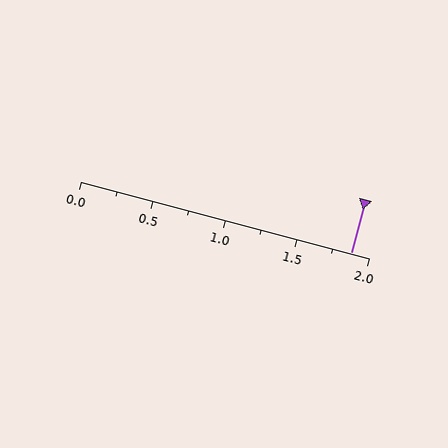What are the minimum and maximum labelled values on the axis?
The axis runs from 0.0 to 2.0.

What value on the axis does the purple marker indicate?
The marker indicates approximately 1.88.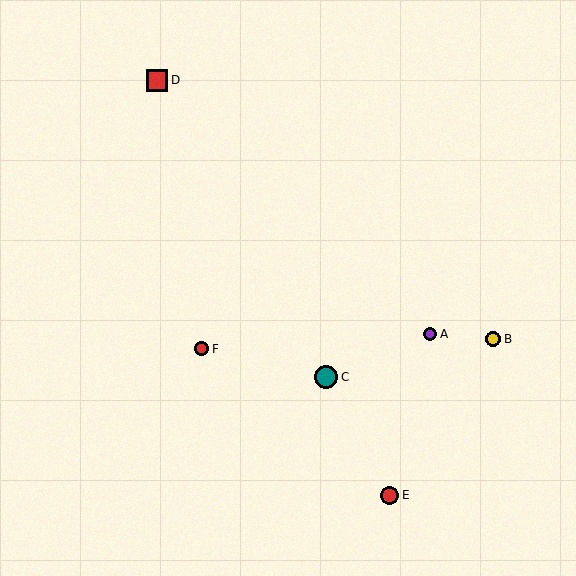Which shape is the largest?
The teal circle (labeled C) is the largest.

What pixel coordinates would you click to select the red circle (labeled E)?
Click at (390, 495) to select the red circle E.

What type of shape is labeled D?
Shape D is a red square.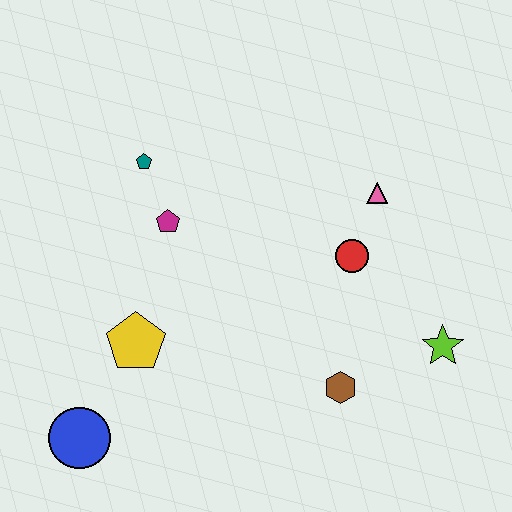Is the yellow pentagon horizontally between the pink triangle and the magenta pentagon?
No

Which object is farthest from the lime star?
The blue circle is farthest from the lime star.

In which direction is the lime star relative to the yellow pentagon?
The lime star is to the right of the yellow pentagon.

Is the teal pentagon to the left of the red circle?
Yes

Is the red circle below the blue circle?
No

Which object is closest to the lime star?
The brown hexagon is closest to the lime star.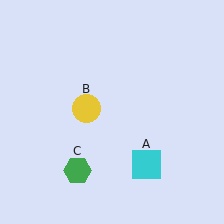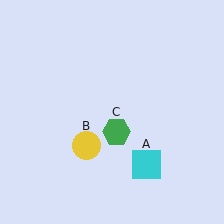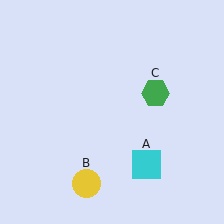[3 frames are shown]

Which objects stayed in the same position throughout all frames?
Cyan square (object A) remained stationary.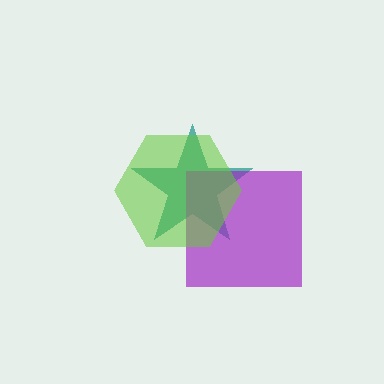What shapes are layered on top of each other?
The layered shapes are: a teal star, a purple square, a lime hexagon.